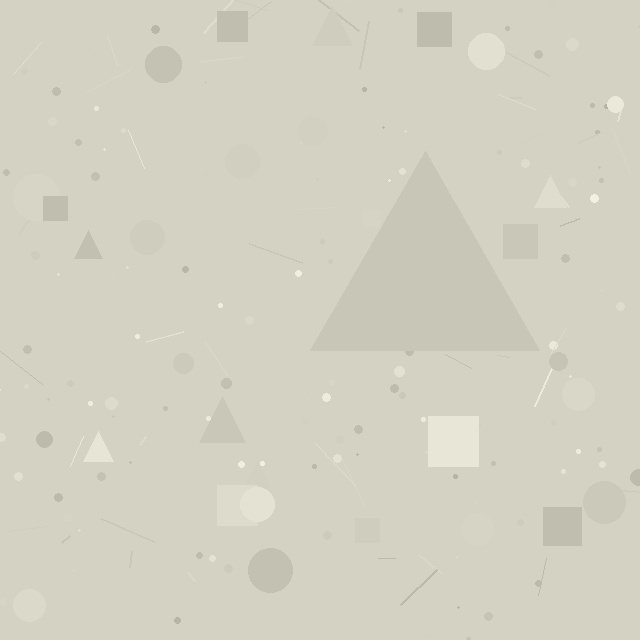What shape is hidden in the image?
A triangle is hidden in the image.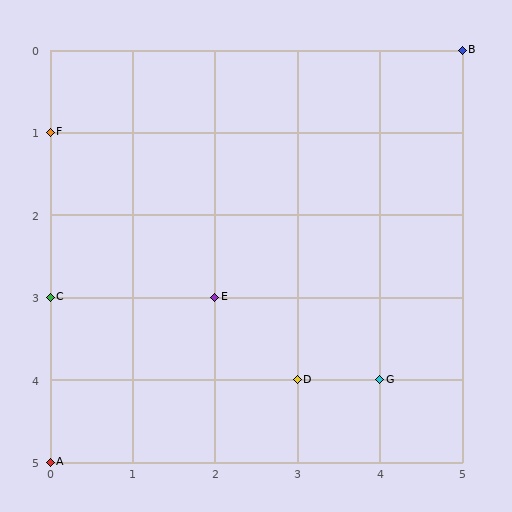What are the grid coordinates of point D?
Point D is at grid coordinates (3, 4).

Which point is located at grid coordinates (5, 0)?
Point B is at (5, 0).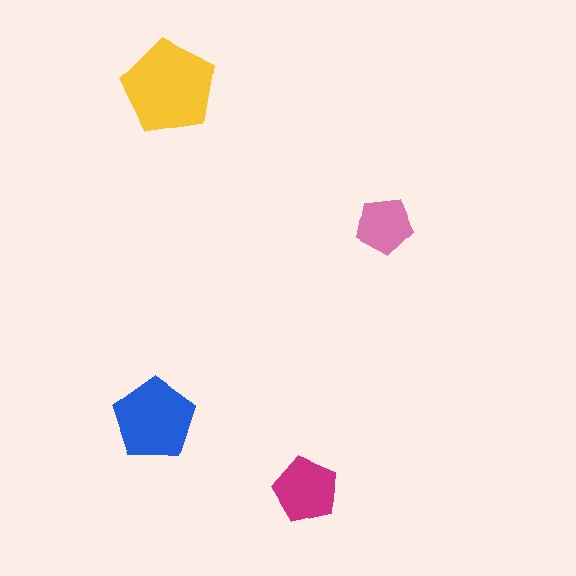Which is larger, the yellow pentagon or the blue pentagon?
The yellow one.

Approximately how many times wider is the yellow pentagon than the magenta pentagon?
About 1.5 times wider.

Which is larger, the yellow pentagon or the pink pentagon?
The yellow one.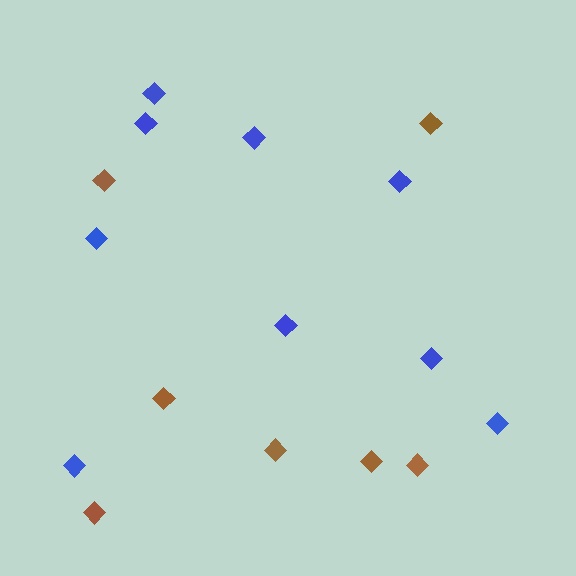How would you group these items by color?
There are 2 groups: one group of brown diamonds (7) and one group of blue diamonds (9).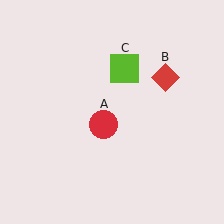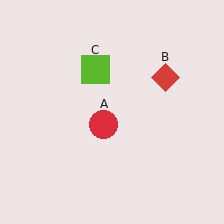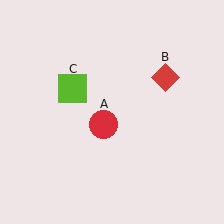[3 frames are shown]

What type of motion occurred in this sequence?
The lime square (object C) rotated counterclockwise around the center of the scene.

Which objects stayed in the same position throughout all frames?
Red circle (object A) and red diamond (object B) remained stationary.